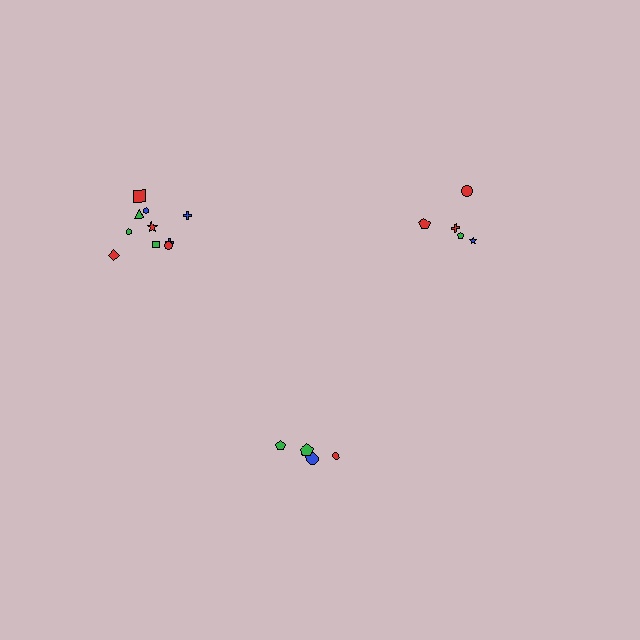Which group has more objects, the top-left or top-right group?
The top-left group.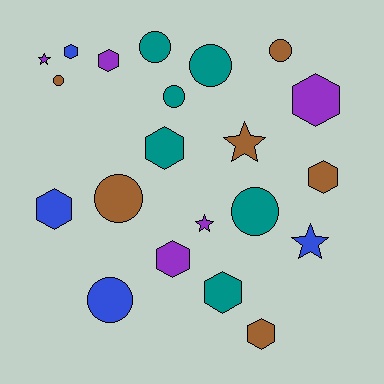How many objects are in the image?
There are 21 objects.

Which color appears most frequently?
Brown, with 6 objects.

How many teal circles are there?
There are 4 teal circles.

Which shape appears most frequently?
Hexagon, with 9 objects.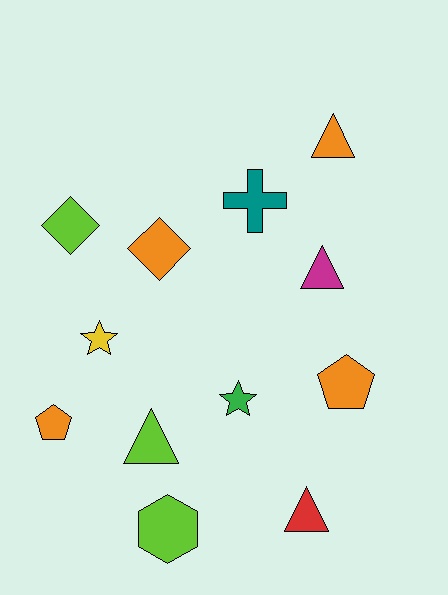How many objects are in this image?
There are 12 objects.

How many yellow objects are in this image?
There is 1 yellow object.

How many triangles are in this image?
There are 4 triangles.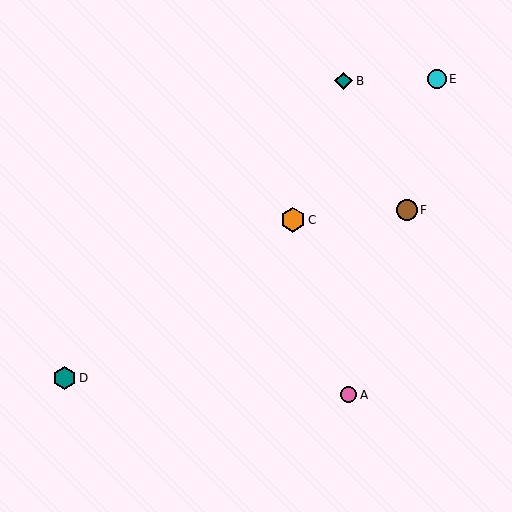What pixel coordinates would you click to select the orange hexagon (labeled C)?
Click at (293, 220) to select the orange hexagon C.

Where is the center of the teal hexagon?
The center of the teal hexagon is at (64, 378).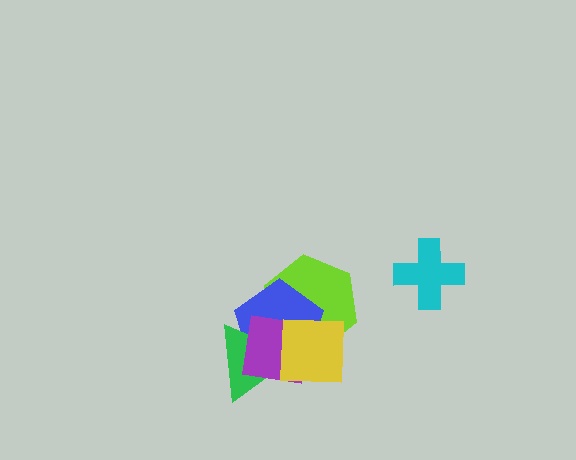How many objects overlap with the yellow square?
4 objects overlap with the yellow square.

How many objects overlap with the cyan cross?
0 objects overlap with the cyan cross.